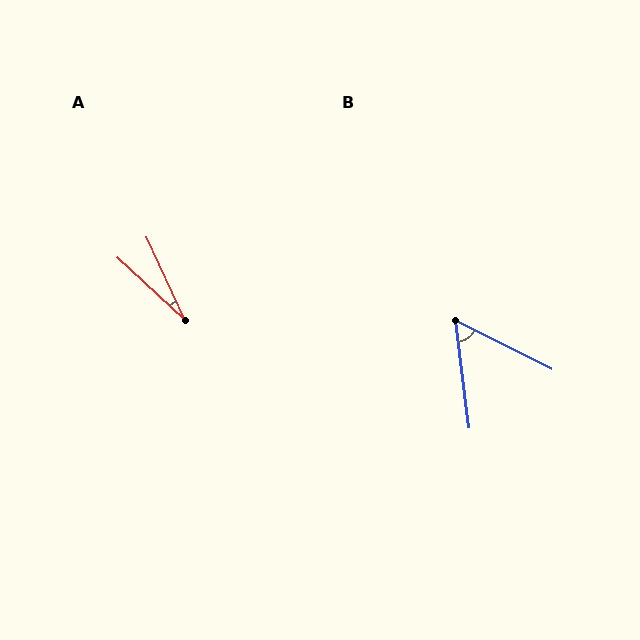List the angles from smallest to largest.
A (22°), B (56°).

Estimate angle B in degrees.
Approximately 56 degrees.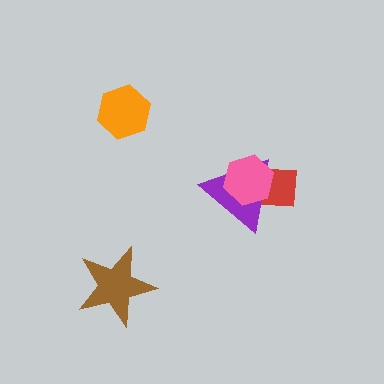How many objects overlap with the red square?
2 objects overlap with the red square.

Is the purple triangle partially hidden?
Yes, it is partially covered by another shape.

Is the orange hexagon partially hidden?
No, no other shape covers it.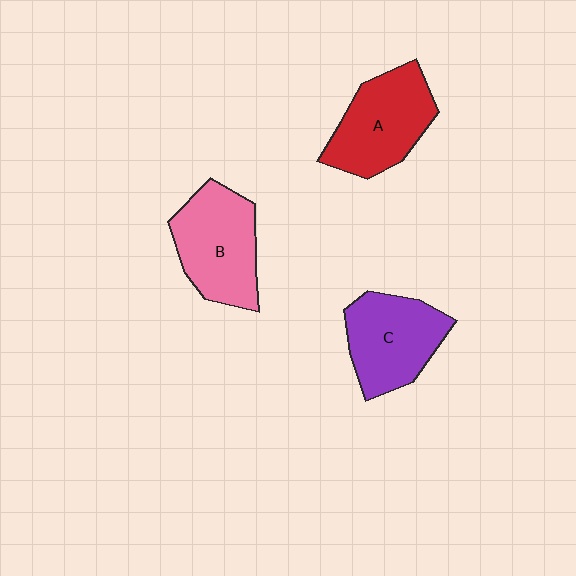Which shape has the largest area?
Shape B (pink).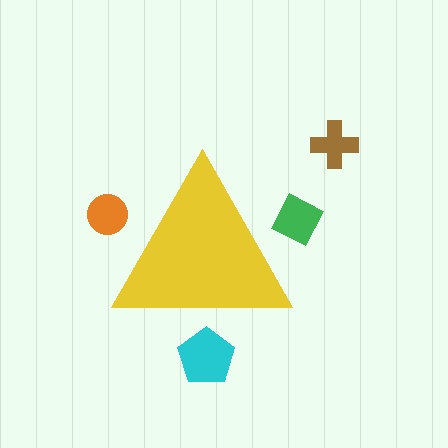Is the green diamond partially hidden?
Yes, the green diamond is partially hidden behind the yellow triangle.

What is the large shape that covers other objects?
A yellow triangle.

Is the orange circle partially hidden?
Yes, the orange circle is partially hidden behind the yellow triangle.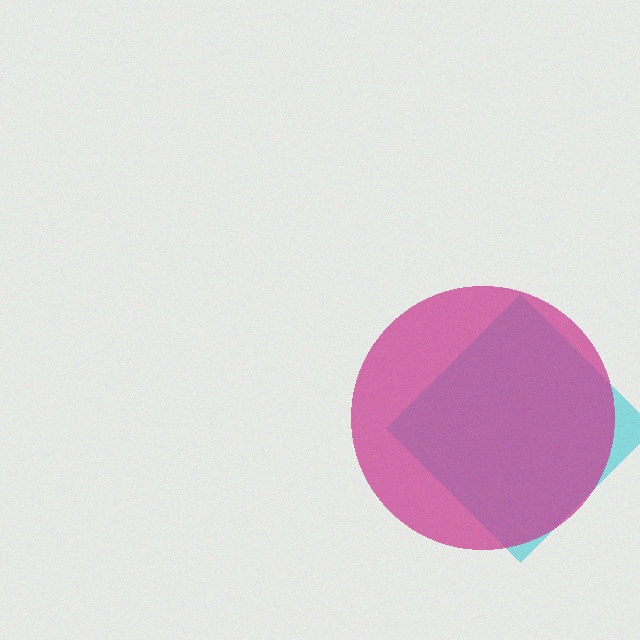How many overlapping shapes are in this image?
There are 2 overlapping shapes in the image.